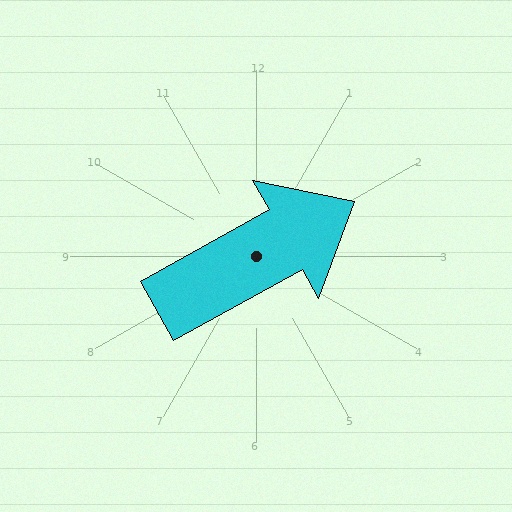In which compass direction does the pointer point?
Northeast.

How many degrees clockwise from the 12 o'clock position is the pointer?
Approximately 61 degrees.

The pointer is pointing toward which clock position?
Roughly 2 o'clock.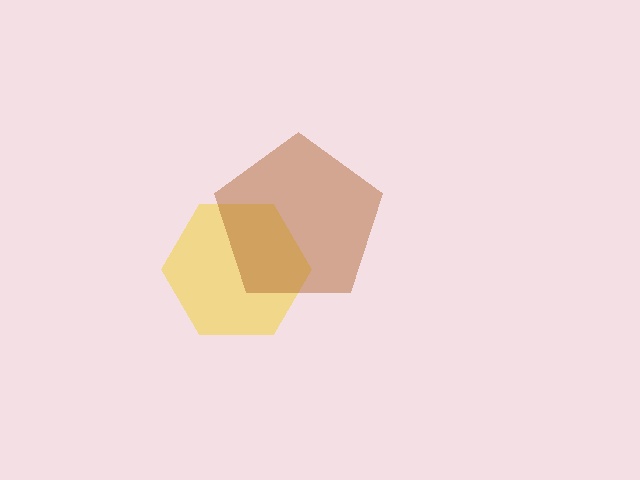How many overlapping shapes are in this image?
There are 2 overlapping shapes in the image.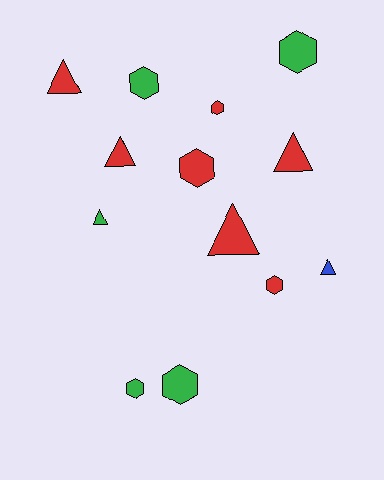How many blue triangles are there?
There is 1 blue triangle.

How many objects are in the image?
There are 13 objects.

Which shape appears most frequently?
Hexagon, with 7 objects.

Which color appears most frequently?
Red, with 7 objects.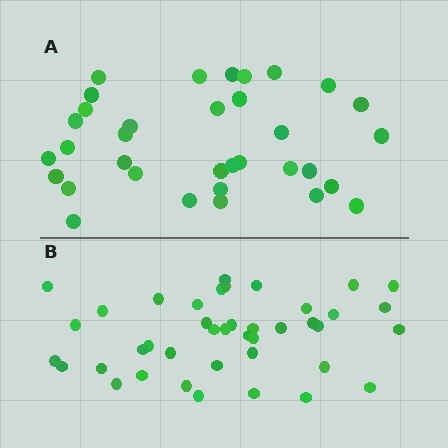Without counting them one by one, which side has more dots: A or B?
Region B (the bottom region) has more dots.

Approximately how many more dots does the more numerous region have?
Region B has roughly 8 or so more dots than region A.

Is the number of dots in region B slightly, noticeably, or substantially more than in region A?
Region B has only slightly more — the two regions are fairly close. The ratio is roughly 1.2 to 1.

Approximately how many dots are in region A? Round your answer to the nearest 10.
About 30 dots. (The exact count is 34, which rounds to 30.)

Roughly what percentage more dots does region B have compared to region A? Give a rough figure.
About 20% more.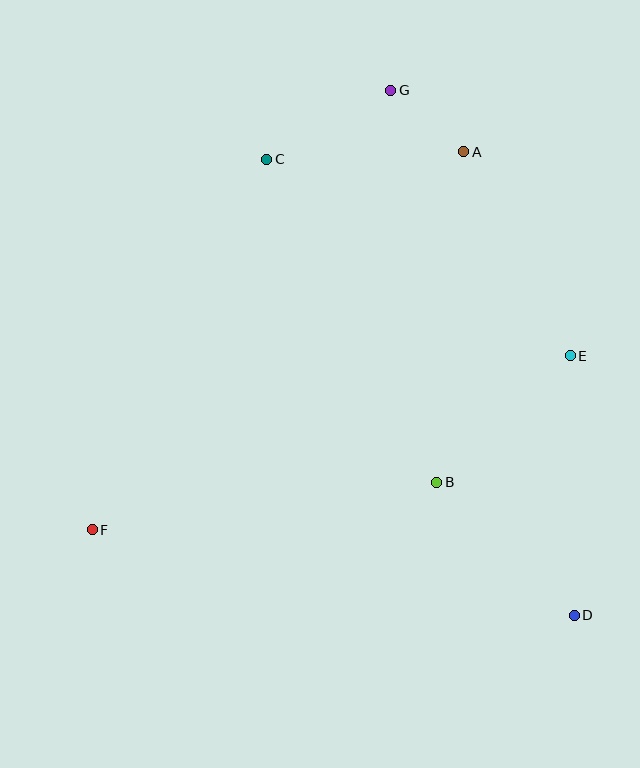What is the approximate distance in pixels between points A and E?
The distance between A and E is approximately 230 pixels.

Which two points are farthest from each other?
Points D and G are farthest from each other.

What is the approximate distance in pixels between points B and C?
The distance between B and C is approximately 365 pixels.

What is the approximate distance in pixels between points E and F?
The distance between E and F is approximately 509 pixels.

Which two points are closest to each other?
Points A and G are closest to each other.